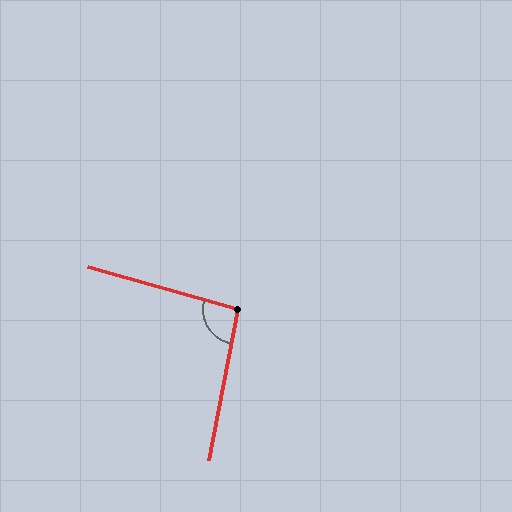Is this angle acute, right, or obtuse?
It is approximately a right angle.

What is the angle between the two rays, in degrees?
Approximately 94 degrees.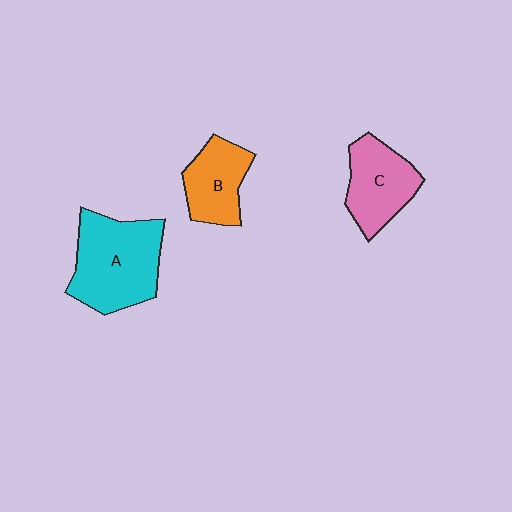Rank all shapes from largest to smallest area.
From largest to smallest: A (cyan), C (pink), B (orange).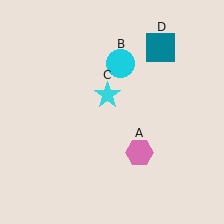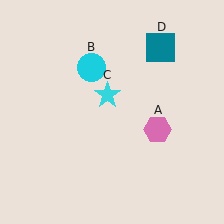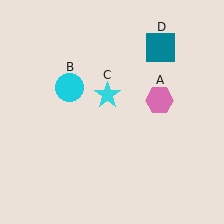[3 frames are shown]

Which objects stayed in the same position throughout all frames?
Cyan star (object C) and teal square (object D) remained stationary.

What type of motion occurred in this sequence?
The pink hexagon (object A), cyan circle (object B) rotated counterclockwise around the center of the scene.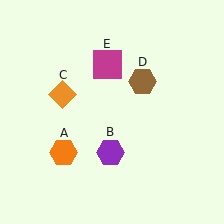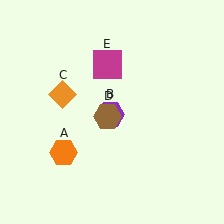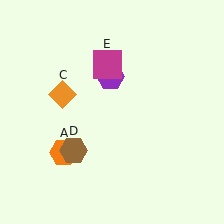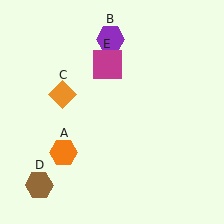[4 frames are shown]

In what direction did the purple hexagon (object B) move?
The purple hexagon (object B) moved up.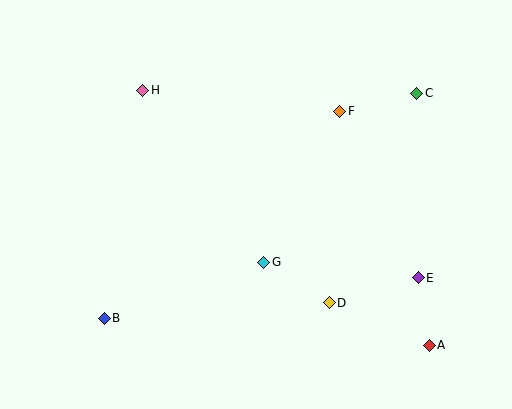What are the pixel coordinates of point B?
Point B is at (104, 318).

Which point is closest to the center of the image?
Point G at (264, 262) is closest to the center.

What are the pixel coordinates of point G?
Point G is at (264, 262).